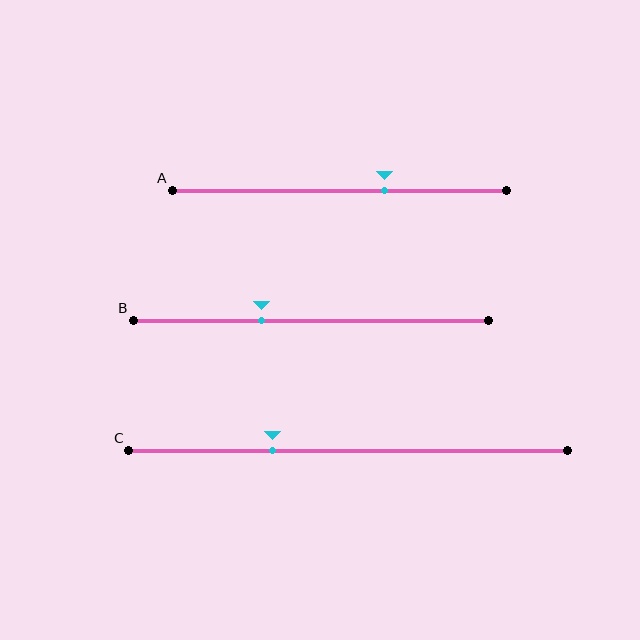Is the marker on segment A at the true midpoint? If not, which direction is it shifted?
No, the marker on segment A is shifted to the right by about 14% of the segment length.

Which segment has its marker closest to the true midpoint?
Segment A has its marker closest to the true midpoint.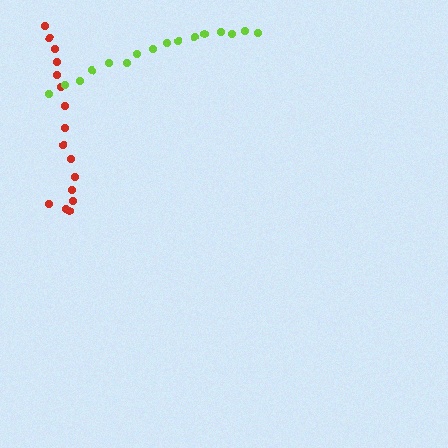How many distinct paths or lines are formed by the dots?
There are 2 distinct paths.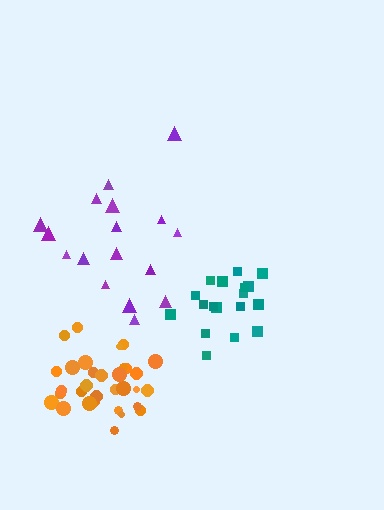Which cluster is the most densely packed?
Orange.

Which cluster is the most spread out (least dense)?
Purple.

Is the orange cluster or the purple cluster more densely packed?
Orange.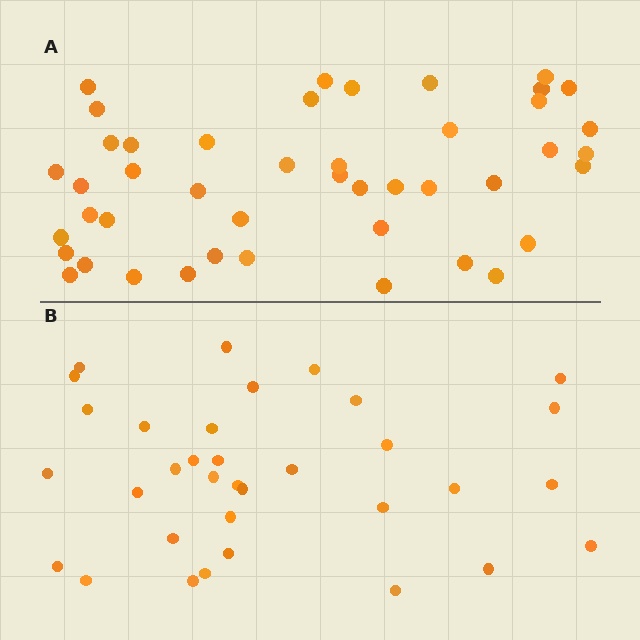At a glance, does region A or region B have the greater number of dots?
Region A (the top region) has more dots.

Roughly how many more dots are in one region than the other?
Region A has roughly 12 or so more dots than region B.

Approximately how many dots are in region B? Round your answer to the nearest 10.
About 30 dots. (The exact count is 34, which rounds to 30.)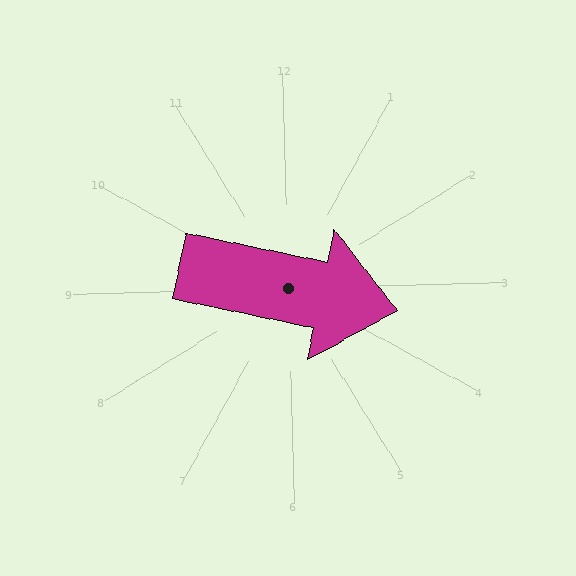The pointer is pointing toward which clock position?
Roughly 3 o'clock.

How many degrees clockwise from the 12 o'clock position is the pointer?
Approximately 103 degrees.